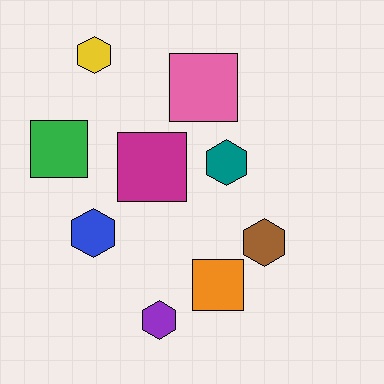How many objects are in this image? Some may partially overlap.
There are 9 objects.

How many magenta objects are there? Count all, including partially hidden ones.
There is 1 magenta object.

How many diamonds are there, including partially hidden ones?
There are no diamonds.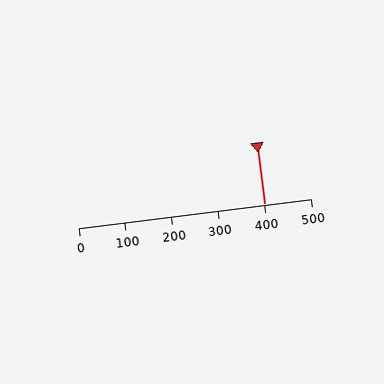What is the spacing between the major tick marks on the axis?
The major ticks are spaced 100 apart.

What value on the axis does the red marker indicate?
The marker indicates approximately 400.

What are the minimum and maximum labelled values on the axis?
The axis runs from 0 to 500.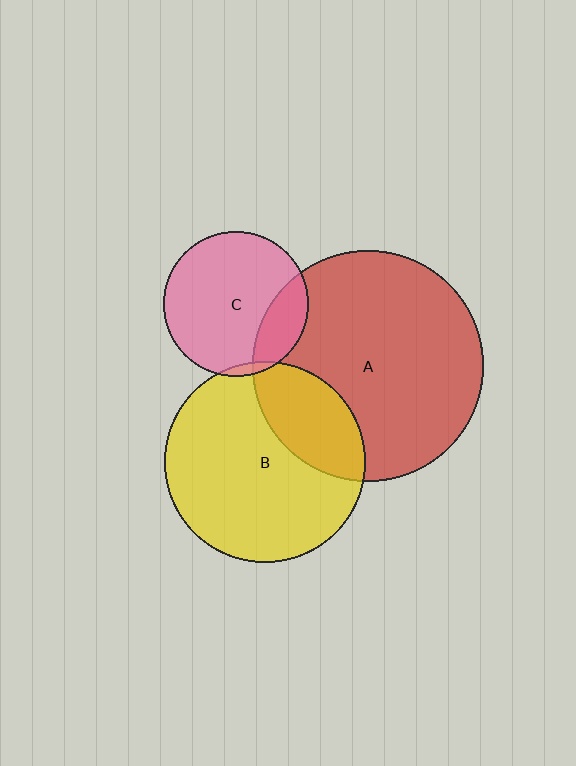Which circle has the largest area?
Circle A (red).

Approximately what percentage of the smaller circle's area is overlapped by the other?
Approximately 20%.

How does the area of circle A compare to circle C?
Approximately 2.5 times.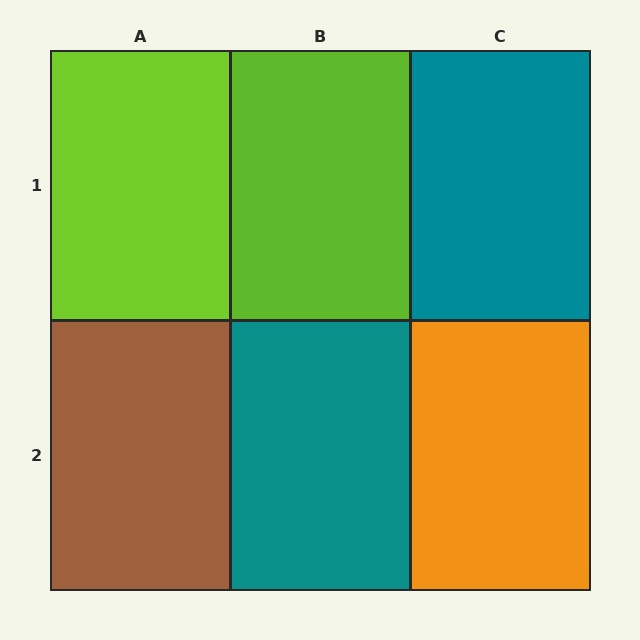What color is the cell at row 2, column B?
Teal.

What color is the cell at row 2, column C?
Orange.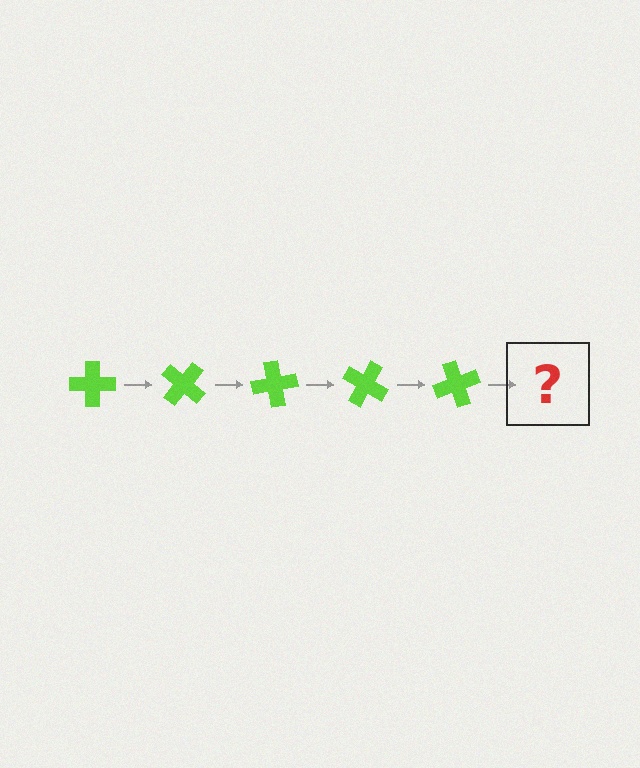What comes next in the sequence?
The next element should be a lime cross rotated 200 degrees.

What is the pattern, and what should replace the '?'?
The pattern is that the cross rotates 40 degrees each step. The '?' should be a lime cross rotated 200 degrees.